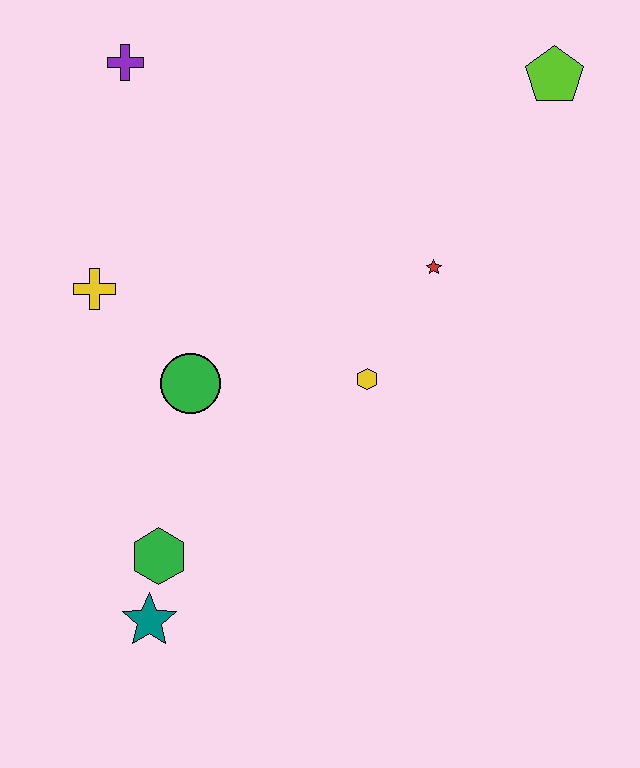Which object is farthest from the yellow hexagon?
The purple cross is farthest from the yellow hexagon.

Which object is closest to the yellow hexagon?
The red star is closest to the yellow hexagon.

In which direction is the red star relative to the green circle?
The red star is to the right of the green circle.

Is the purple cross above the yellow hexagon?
Yes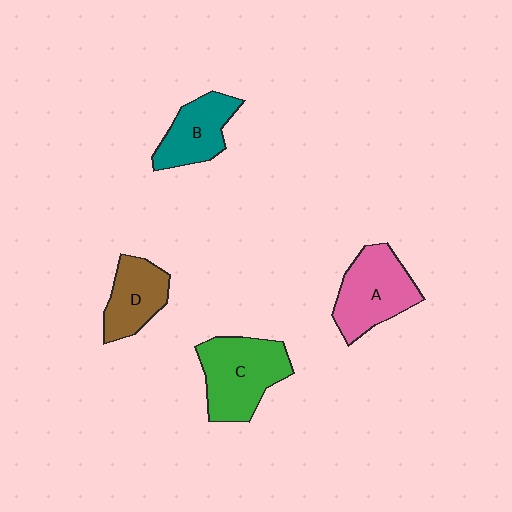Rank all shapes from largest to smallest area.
From largest to smallest: C (green), A (pink), B (teal), D (brown).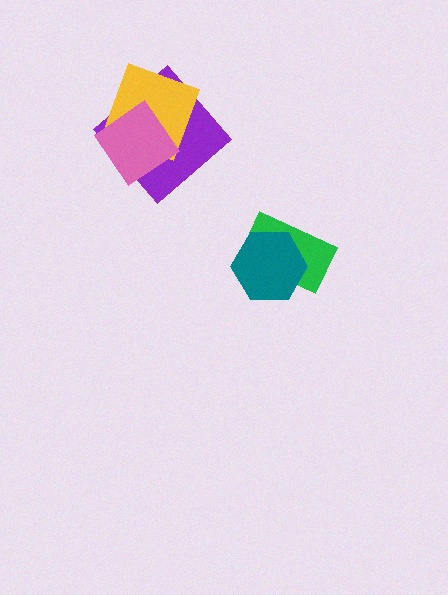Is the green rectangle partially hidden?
Yes, it is partially covered by another shape.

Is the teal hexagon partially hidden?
No, no other shape covers it.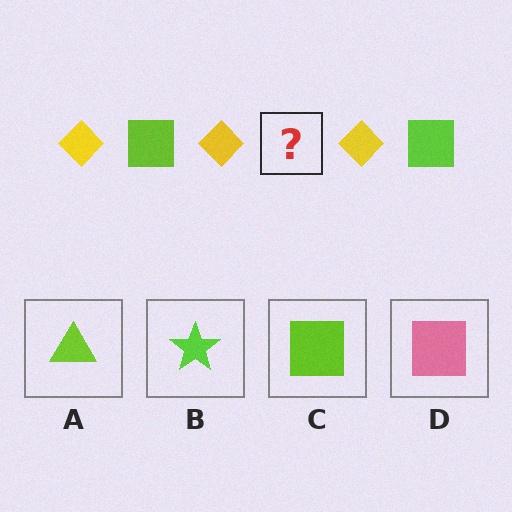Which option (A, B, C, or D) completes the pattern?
C.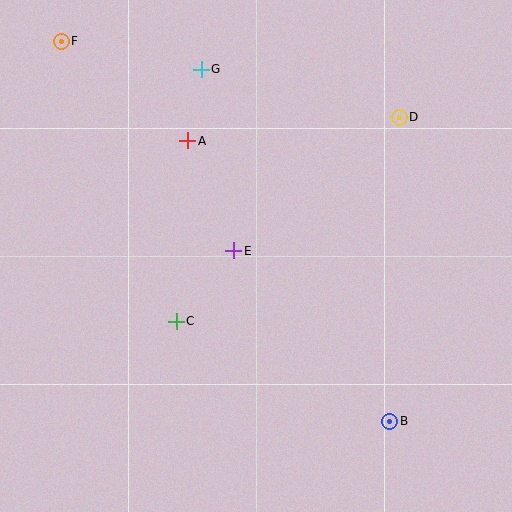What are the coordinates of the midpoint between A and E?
The midpoint between A and E is at (211, 196).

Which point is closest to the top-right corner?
Point D is closest to the top-right corner.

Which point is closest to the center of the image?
Point E at (234, 251) is closest to the center.